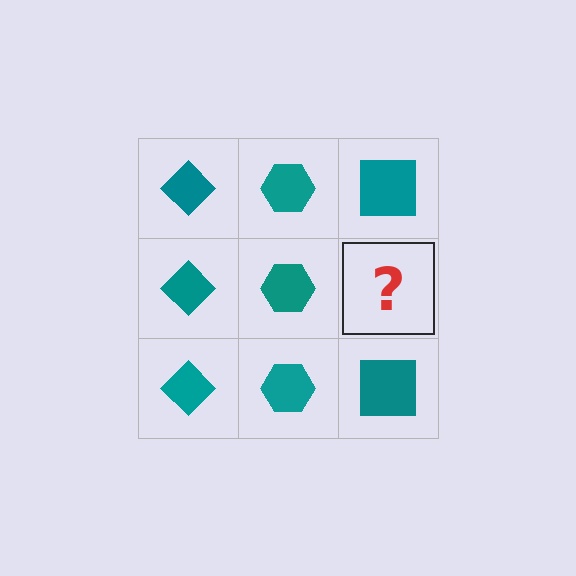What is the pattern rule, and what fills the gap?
The rule is that each column has a consistent shape. The gap should be filled with a teal square.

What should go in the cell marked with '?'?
The missing cell should contain a teal square.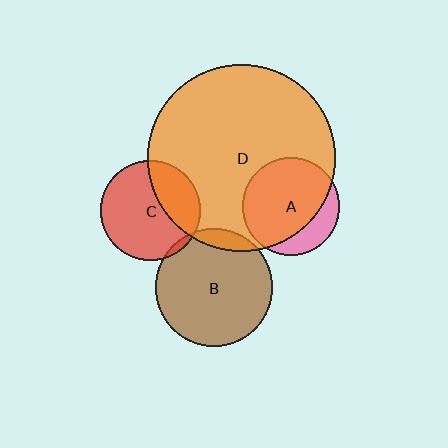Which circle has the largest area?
Circle D (orange).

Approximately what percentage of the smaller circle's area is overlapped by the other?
Approximately 10%.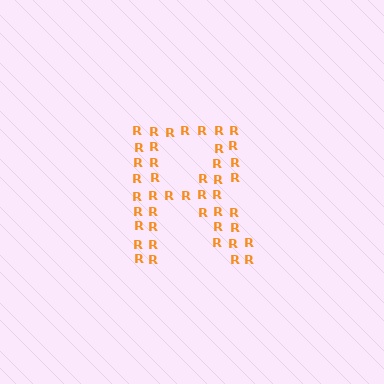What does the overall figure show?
The overall figure shows the letter R.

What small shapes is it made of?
It is made of small letter R's.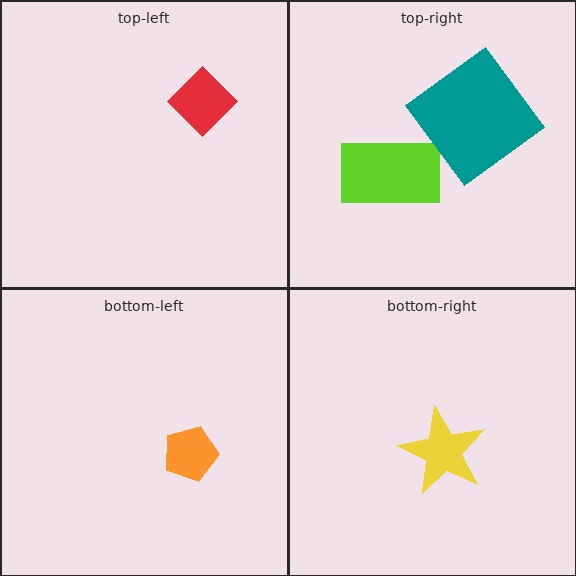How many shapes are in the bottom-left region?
1.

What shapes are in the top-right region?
The lime rectangle, the teal diamond.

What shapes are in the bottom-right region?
The yellow star.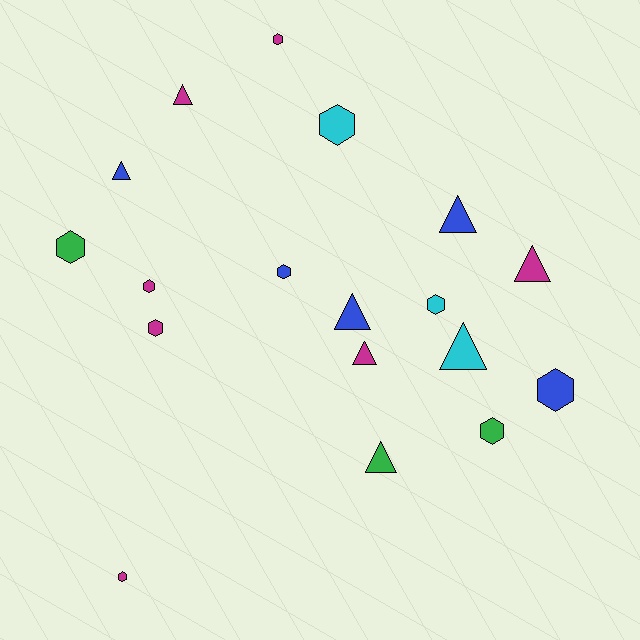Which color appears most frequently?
Magenta, with 7 objects.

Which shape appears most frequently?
Hexagon, with 10 objects.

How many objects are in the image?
There are 18 objects.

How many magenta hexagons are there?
There are 4 magenta hexagons.